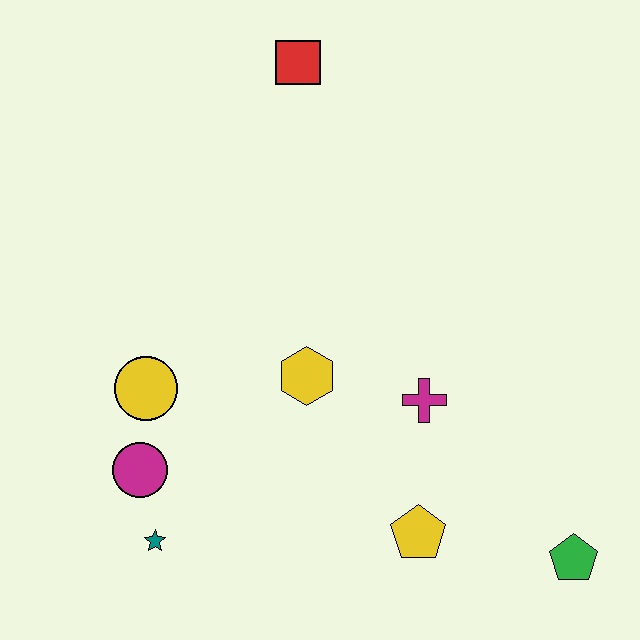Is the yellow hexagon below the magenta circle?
No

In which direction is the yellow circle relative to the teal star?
The yellow circle is above the teal star.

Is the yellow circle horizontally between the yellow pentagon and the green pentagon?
No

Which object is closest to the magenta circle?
The teal star is closest to the magenta circle.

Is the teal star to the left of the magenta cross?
Yes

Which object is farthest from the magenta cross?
The red square is farthest from the magenta cross.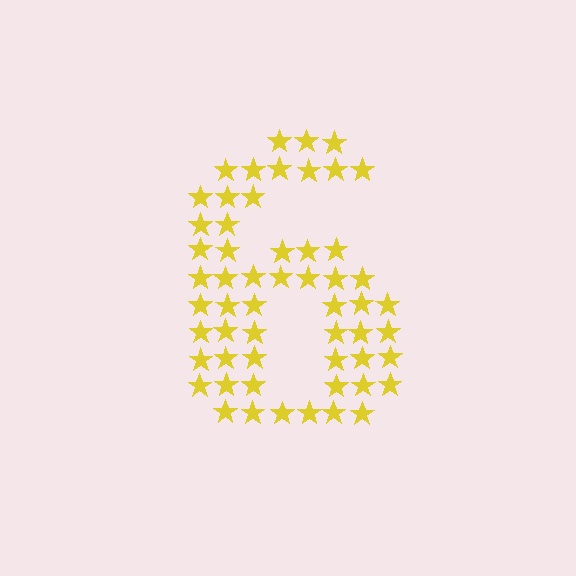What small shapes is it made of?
It is made of small stars.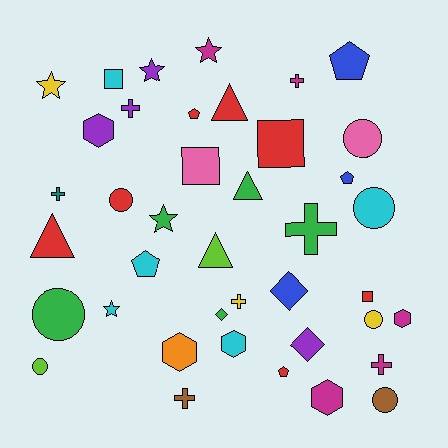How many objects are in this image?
There are 40 objects.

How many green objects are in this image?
There are 5 green objects.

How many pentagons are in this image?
There are 5 pentagons.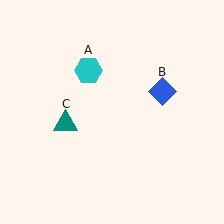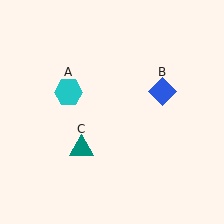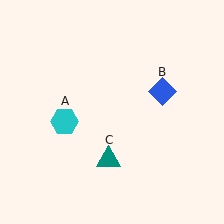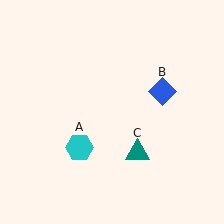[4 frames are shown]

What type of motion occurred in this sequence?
The cyan hexagon (object A), teal triangle (object C) rotated counterclockwise around the center of the scene.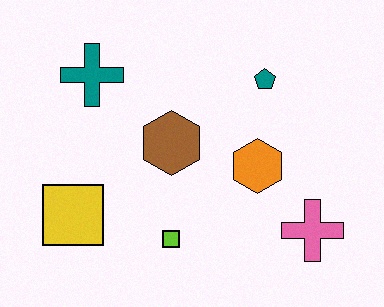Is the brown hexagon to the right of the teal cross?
Yes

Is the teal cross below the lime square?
No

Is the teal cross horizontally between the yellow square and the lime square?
Yes